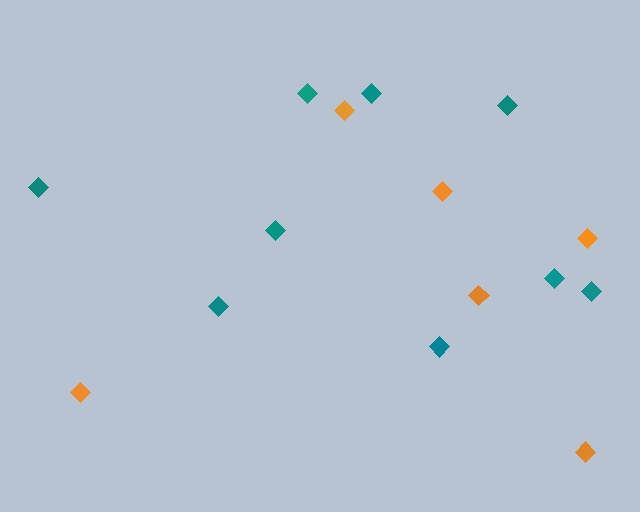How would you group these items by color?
There are 2 groups: one group of orange diamonds (6) and one group of teal diamonds (9).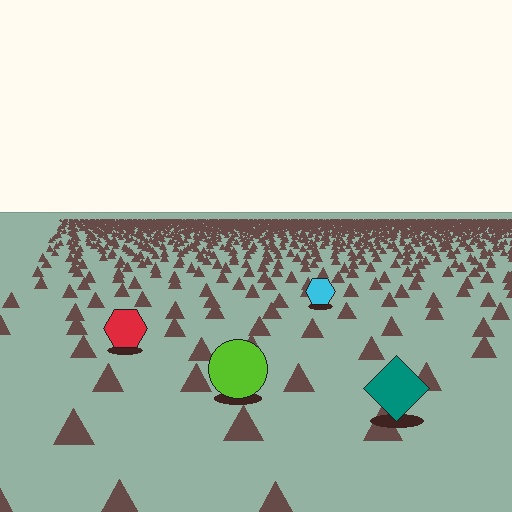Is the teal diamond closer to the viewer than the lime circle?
Yes. The teal diamond is closer — you can tell from the texture gradient: the ground texture is coarser near it.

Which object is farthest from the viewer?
The cyan hexagon is farthest from the viewer. It appears smaller and the ground texture around it is denser.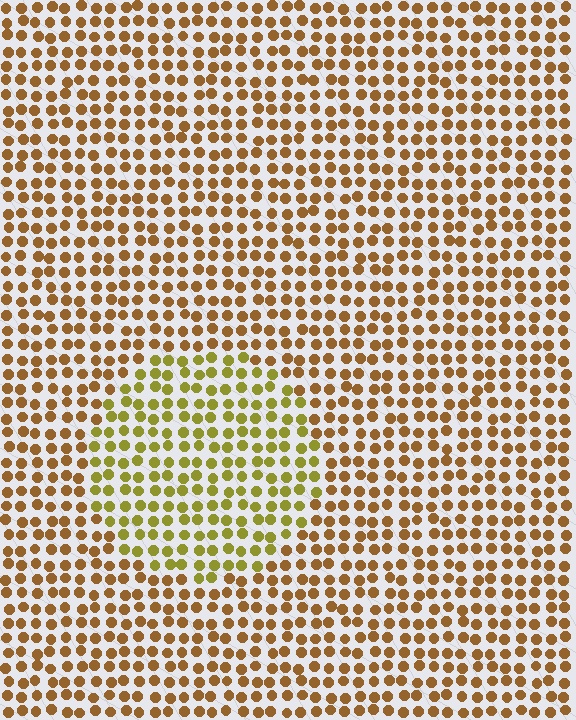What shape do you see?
I see a circle.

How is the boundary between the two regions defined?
The boundary is defined purely by a slight shift in hue (about 32 degrees). Spacing, size, and orientation are identical on both sides.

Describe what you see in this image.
The image is filled with small brown elements in a uniform arrangement. A circle-shaped region is visible where the elements are tinted to a slightly different hue, forming a subtle color boundary.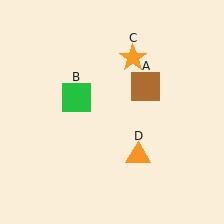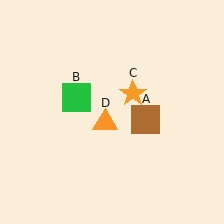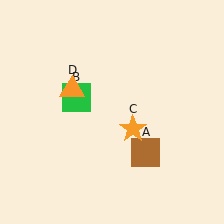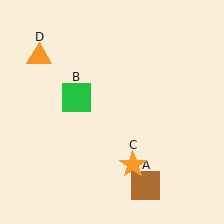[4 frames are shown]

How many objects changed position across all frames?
3 objects changed position: brown square (object A), orange star (object C), orange triangle (object D).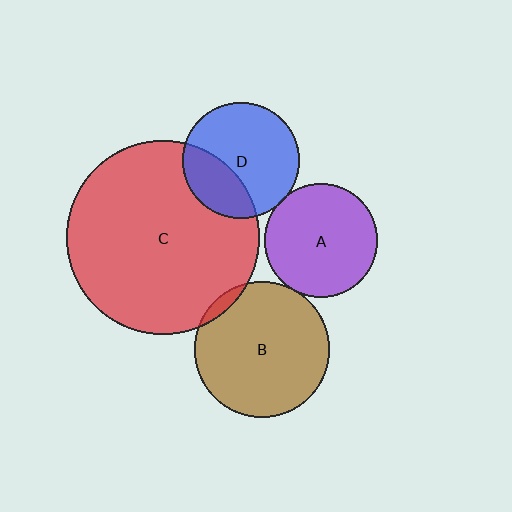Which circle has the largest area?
Circle C (red).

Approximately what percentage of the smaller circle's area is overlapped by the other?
Approximately 30%.